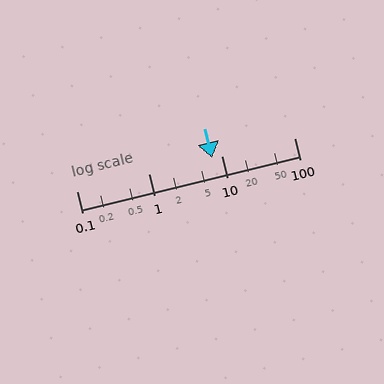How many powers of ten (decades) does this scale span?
The scale spans 3 decades, from 0.1 to 100.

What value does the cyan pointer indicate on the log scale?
The pointer indicates approximately 7.3.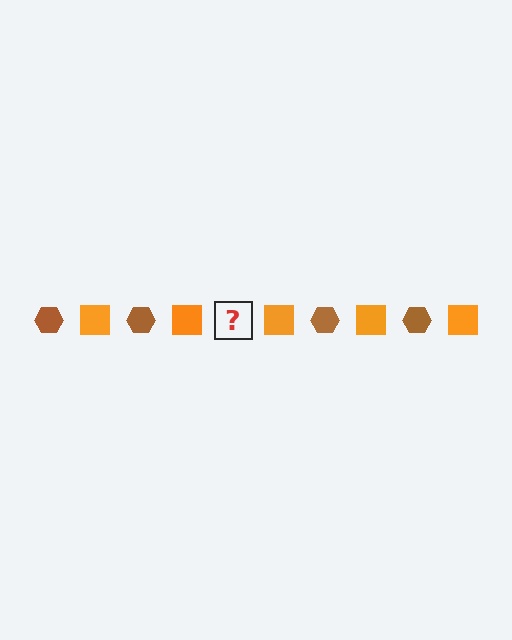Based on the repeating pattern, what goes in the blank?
The blank should be a brown hexagon.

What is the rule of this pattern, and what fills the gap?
The rule is that the pattern alternates between brown hexagon and orange square. The gap should be filled with a brown hexagon.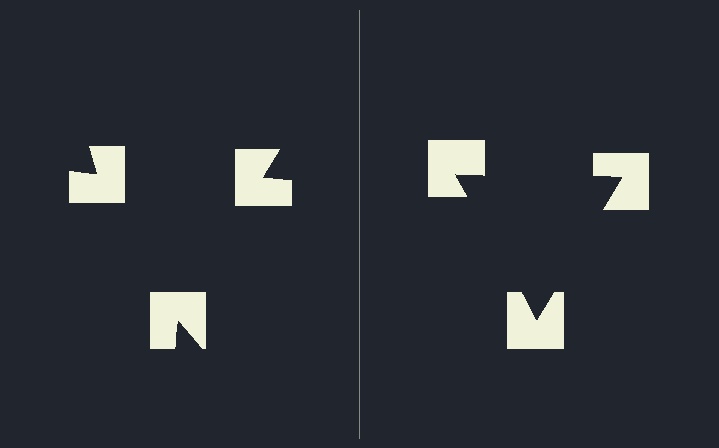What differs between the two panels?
The notched squares are positioned identically on both sides; only the wedge orientations differ. On the right they align to a triangle; on the left they are misaligned.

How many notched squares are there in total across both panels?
6 — 3 on each side.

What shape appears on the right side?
An illusory triangle.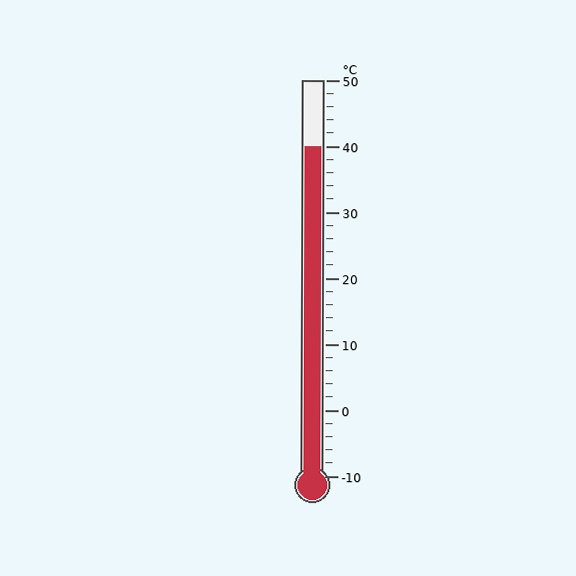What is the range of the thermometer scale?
The thermometer scale ranges from -10°C to 50°C.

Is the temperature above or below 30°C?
The temperature is above 30°C.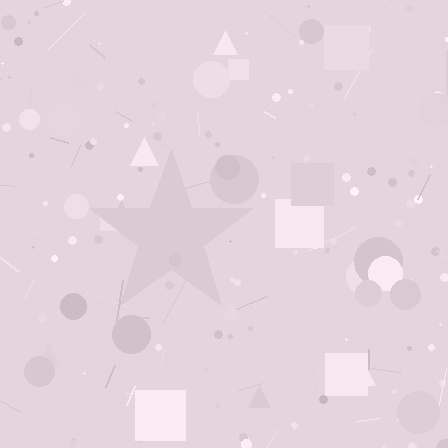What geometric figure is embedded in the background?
A star is embedded in the background.